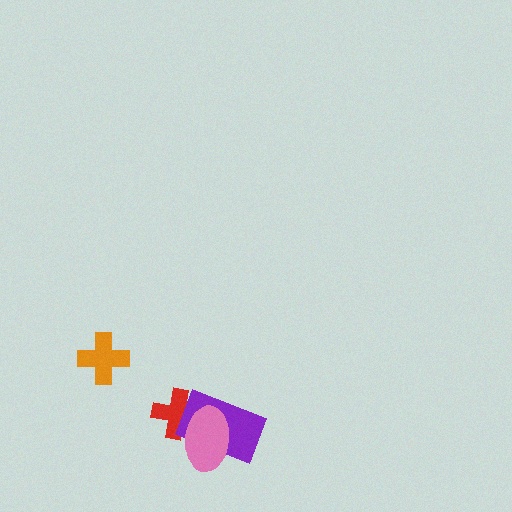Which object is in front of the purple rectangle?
The pink ellipse is in front of the purple rectangle.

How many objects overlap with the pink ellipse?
2 objects overlap with the pink ellipse.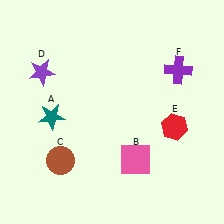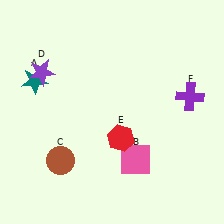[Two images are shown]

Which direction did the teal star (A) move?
The teal star (A) moved up.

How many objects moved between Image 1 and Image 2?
3 objects moved between the two images.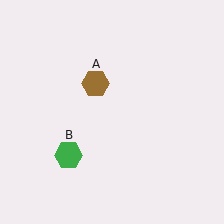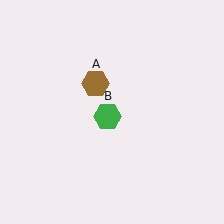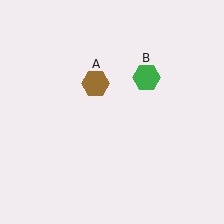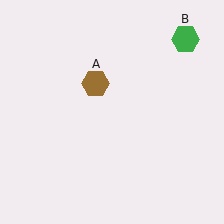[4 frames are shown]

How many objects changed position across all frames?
1 object changed position: green hexagon (object B).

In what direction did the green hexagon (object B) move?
The green hexagon (object B) moved up and to the right.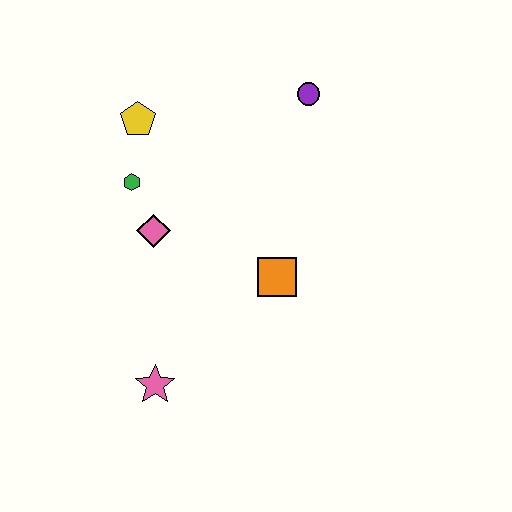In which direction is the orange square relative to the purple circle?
The orange square is below the purple circle.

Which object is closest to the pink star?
The pink diamond is closest to the pink star.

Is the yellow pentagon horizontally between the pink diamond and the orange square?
No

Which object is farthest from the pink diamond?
The purple circle is farthest from the pink diamond.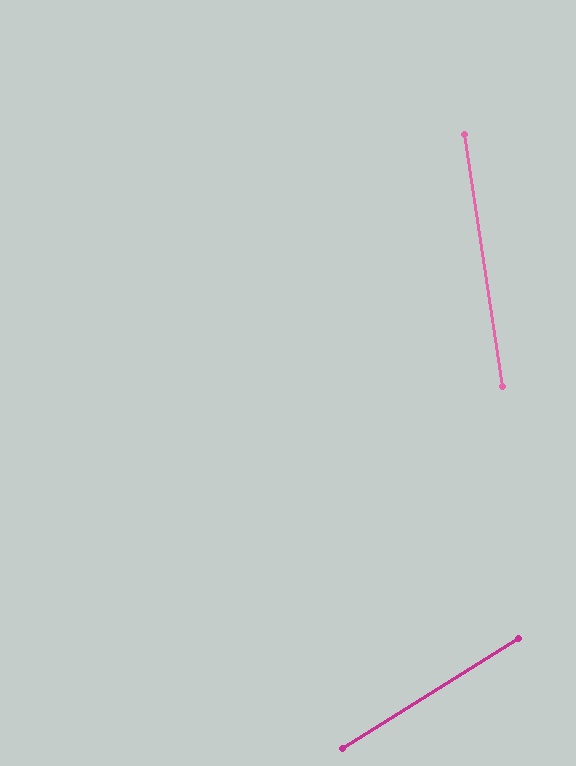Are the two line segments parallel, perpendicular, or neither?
Neither parallel nor perpendicular — they differ by about 66°.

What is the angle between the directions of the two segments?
Approximately 66 degrees.